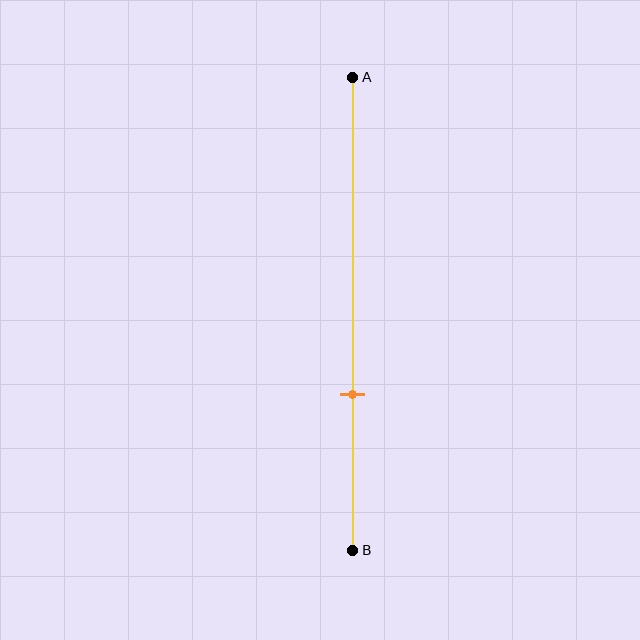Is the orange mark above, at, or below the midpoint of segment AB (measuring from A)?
The orange mark is below the midpoint of segment AB.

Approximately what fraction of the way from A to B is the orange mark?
The orange mark is approximately 65% of the way from A to B.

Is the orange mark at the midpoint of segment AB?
No, the mark is at about 65% from A, not at the 50% midpoint.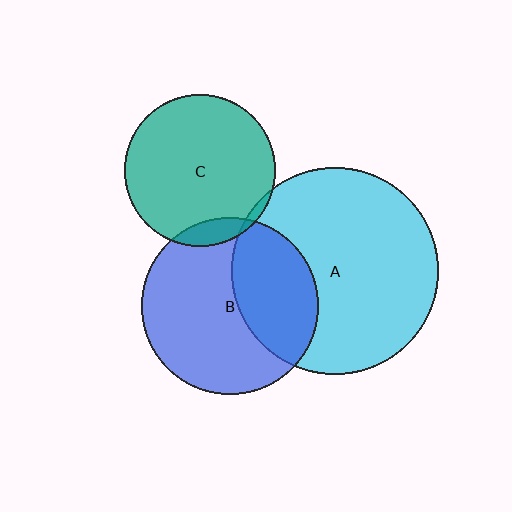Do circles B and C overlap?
Yes.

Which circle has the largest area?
Circle A (cyan).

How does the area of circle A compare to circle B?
Approximately 1.4 times.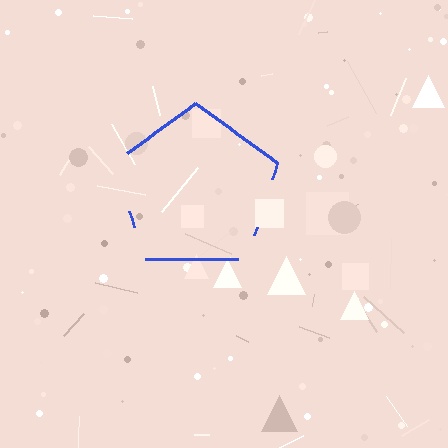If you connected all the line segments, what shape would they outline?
They would outline a pentagon.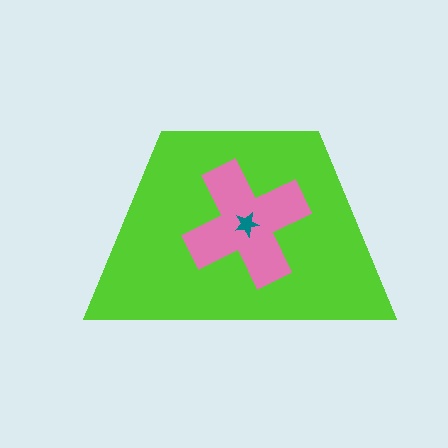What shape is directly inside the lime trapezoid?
The pink cross.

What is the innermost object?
The teal star.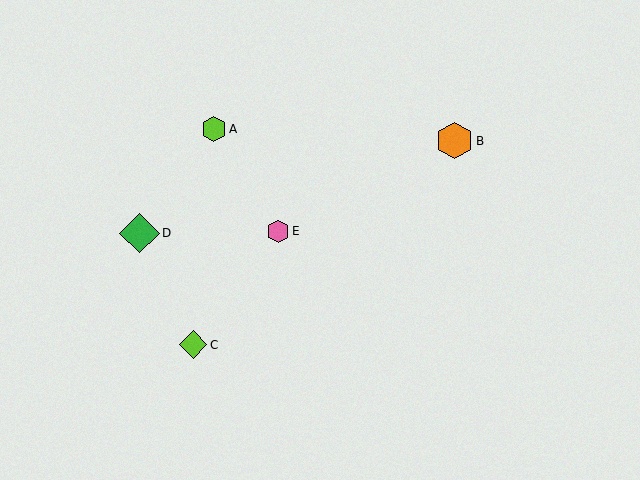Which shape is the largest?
The green diamond (labeled D) is the largest.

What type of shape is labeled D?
Shape D is a green diamond.